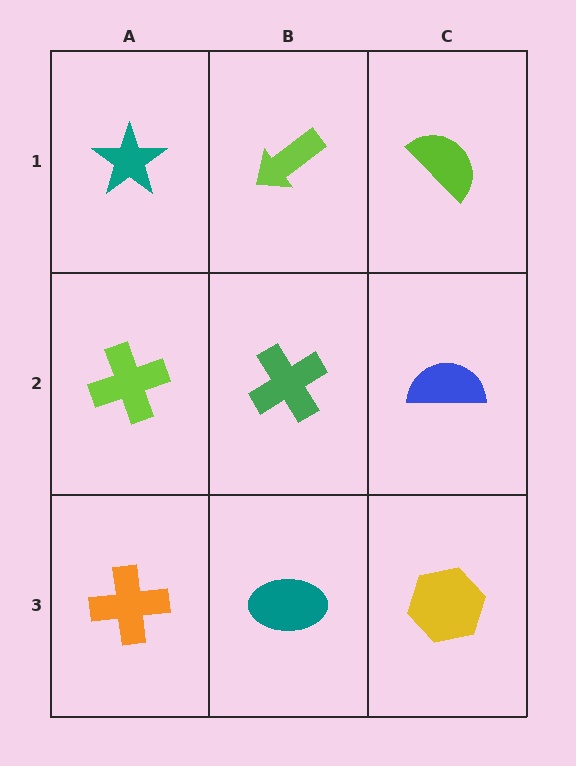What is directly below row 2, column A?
An orange cross.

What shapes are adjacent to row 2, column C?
A lime semicircle (row 1, column C), a yellow hexagon (row 3, column C), a green cross (row 2, column B).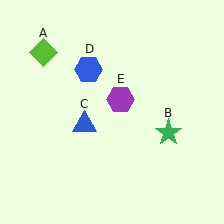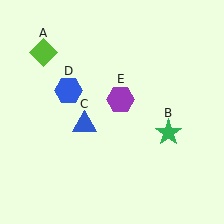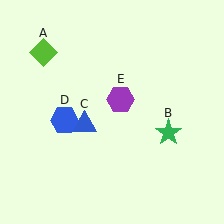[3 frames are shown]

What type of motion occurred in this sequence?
The blue hexagon (object D) rotated counterclockwise around the center of the scene.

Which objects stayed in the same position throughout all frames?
Lime diamond (object A) and green star (object B) and blue triangle (object C) and purple hexagon (object E) remained stationary.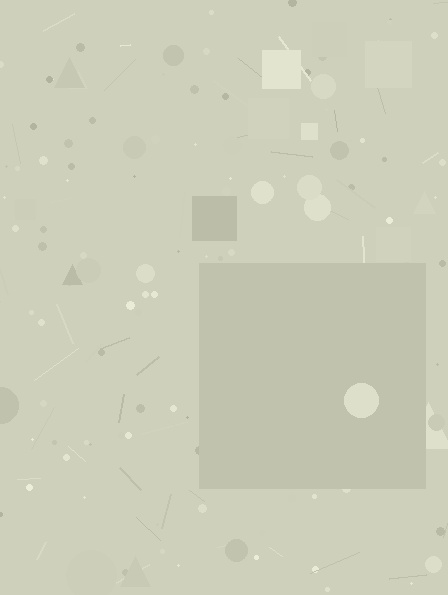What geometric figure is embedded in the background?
A square is embedded in the background.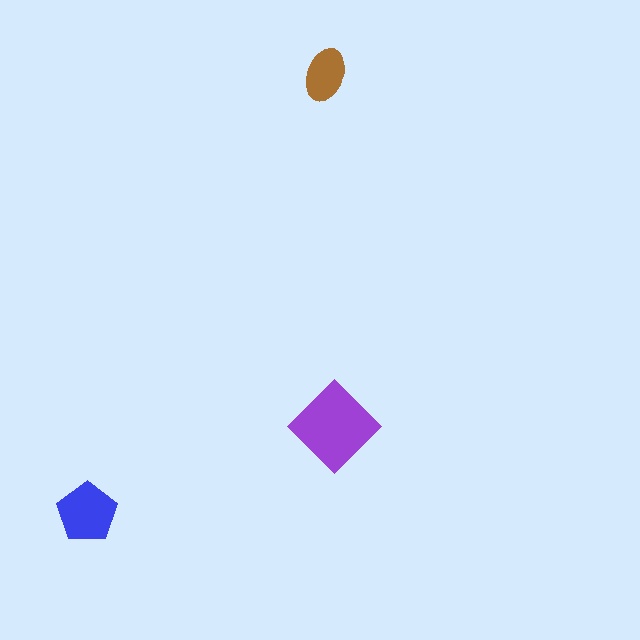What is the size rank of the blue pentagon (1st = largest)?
2nd.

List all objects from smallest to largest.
The brown ellipse, the blue pentagon, the purple diamond.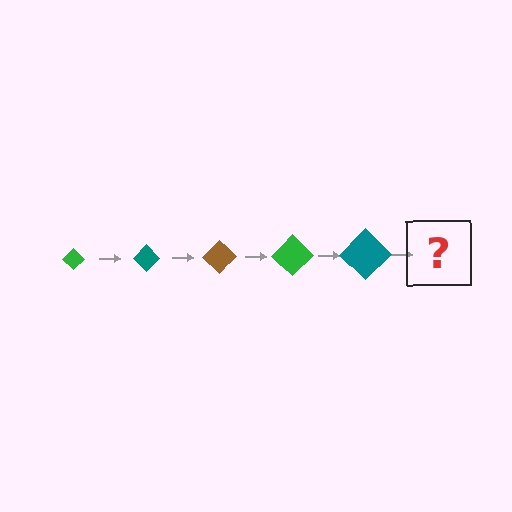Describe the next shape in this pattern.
It should be a brown diamond, larger than the previous one.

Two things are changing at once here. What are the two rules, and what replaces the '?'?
The two rules are that the diamond grows larger each step and the color cycles through green, teal, and brown. The '?' should be a brown diamond, larger than the previous one.